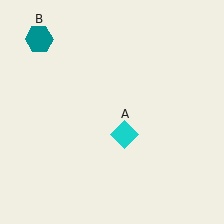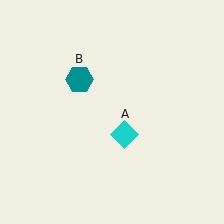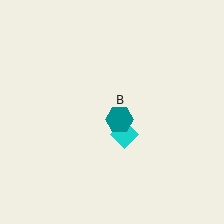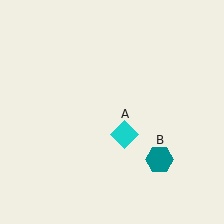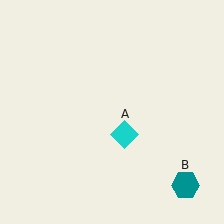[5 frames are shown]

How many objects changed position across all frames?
1 object changed position: teal hexagon (object B).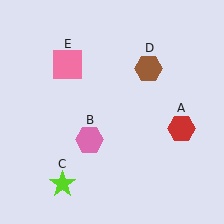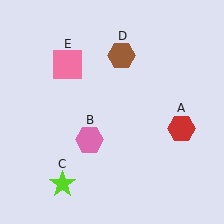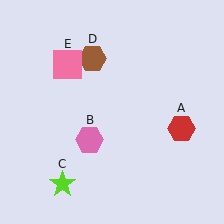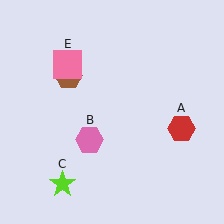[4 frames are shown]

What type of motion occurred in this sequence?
The brown hexagon (object D) rotated counterclockwise around the center of the scene.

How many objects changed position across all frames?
1 object changed position: brown hexagon (object D).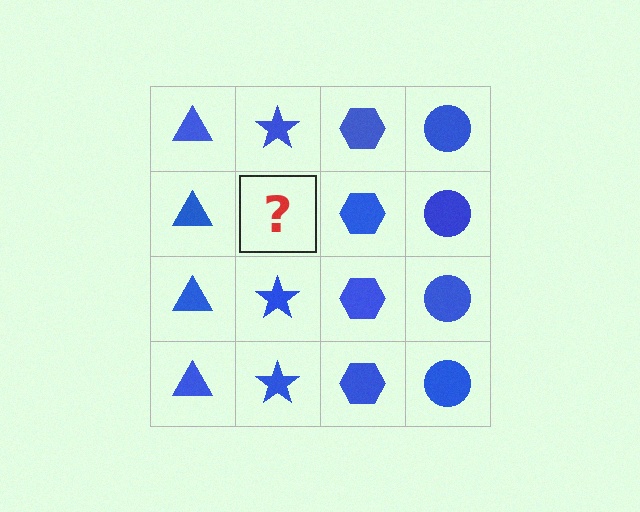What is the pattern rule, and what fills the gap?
The rule is that each column has a consistent shape. The gap should be filled with a blue star.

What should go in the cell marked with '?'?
The missing cell should contain a blue star.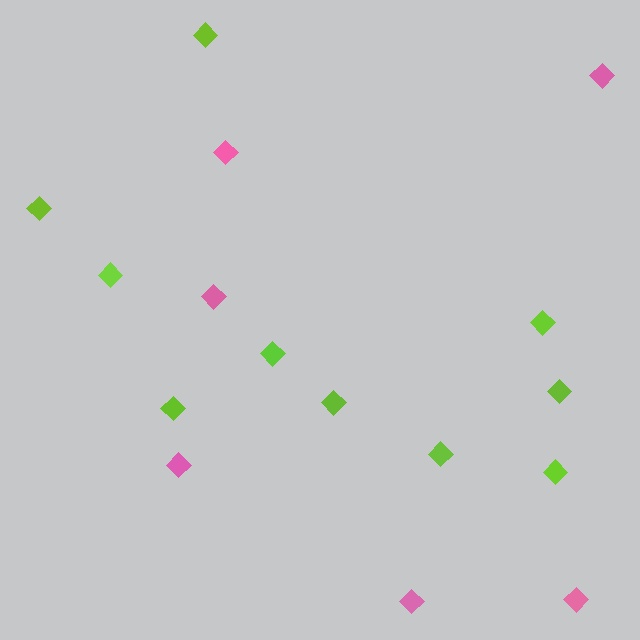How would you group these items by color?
There are 2 groups: one group of pink diamonds (6) and one group of lime diamonds (10).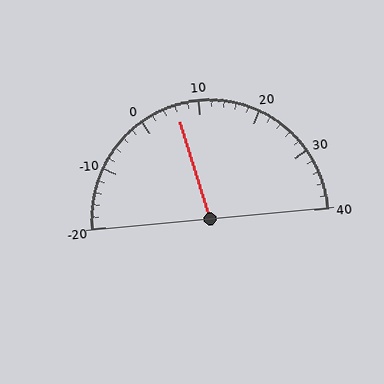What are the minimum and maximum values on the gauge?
The gauge ranges from -20 to 40.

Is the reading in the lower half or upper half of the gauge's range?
The reading is in the lower half of the range (-20 to 40).